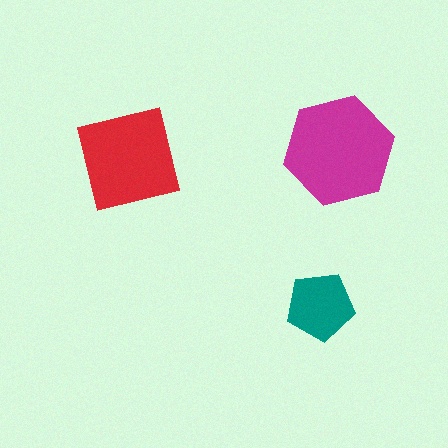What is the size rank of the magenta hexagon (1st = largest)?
1st.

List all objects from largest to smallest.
The magenta hexagon, the red square, the teal pentagon.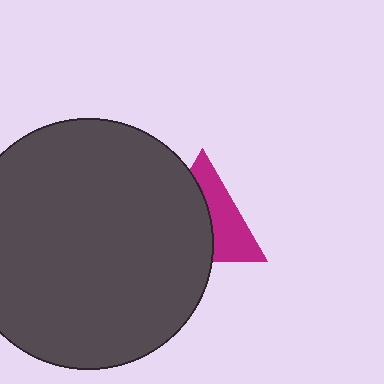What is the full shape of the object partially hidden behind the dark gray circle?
The partially hidden object is a magenta triangle.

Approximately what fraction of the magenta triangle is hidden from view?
Roughly 54% of the magenta triangle is hidden behind the dark gray circle.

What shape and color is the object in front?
The object in front is a dark gray circle.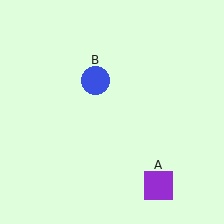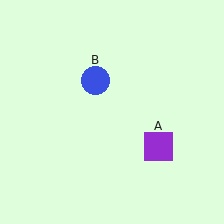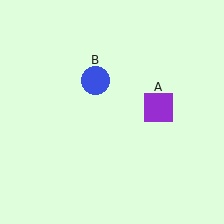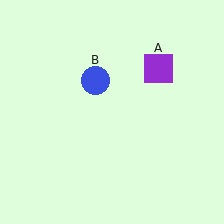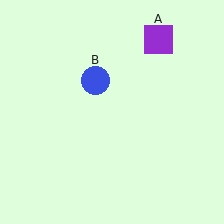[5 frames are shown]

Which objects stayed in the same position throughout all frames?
Blue circle (object B) remained stationary.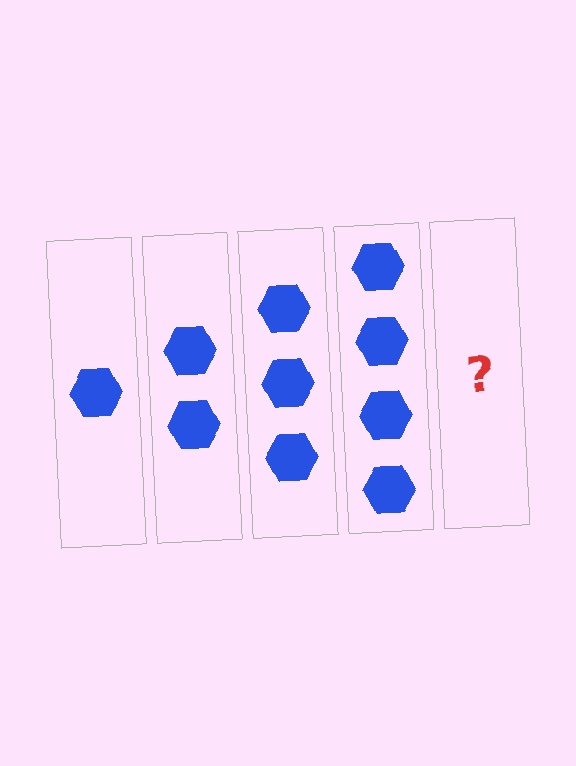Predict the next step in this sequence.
The next step is 5 hexagons.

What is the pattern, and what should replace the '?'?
The pattern is that each step adds one more hexagon. The '?' should be 5 hexagons.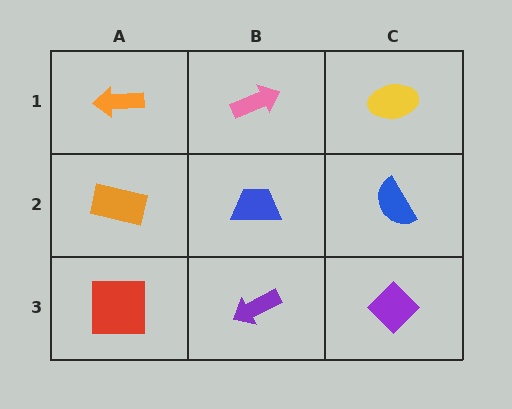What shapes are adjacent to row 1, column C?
A blue semicircle (row 2, column C), a pink arrow (row 1, column B).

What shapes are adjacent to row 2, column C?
A yellow ellipse (row 1, column C), a purple diamond (row 3, column C), a blue trapezoid (row 2, column B).